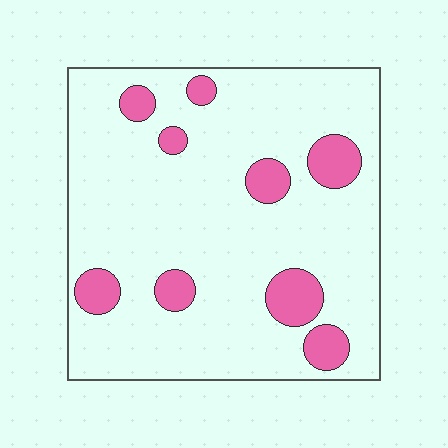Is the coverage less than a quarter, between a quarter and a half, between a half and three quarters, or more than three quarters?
Less than a quarter.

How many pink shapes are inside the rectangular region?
9.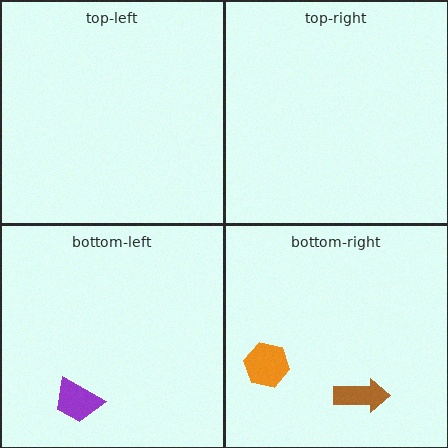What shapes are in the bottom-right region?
The orange hexagon, the brown arrow.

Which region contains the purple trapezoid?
The bottom-left region.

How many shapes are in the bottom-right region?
2.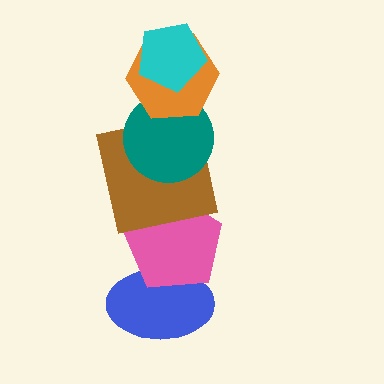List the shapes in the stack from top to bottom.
From top to bottom: the cyan pentagon, the orange hexagon, the teal circle, the brown square, the pink pentagon, the blue ellipse.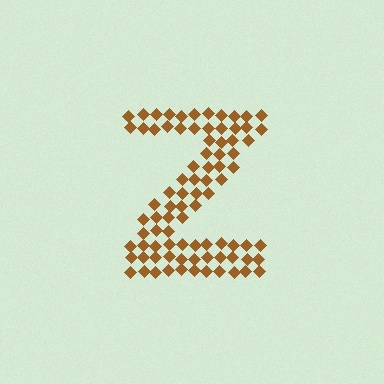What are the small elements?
The small elements are diamonds.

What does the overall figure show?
The overall figure shows the letter Z.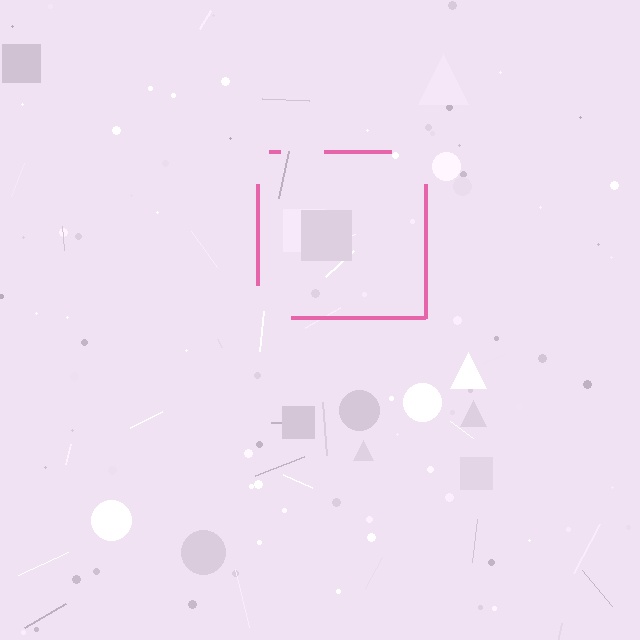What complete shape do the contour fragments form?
The contour fragments form a square.